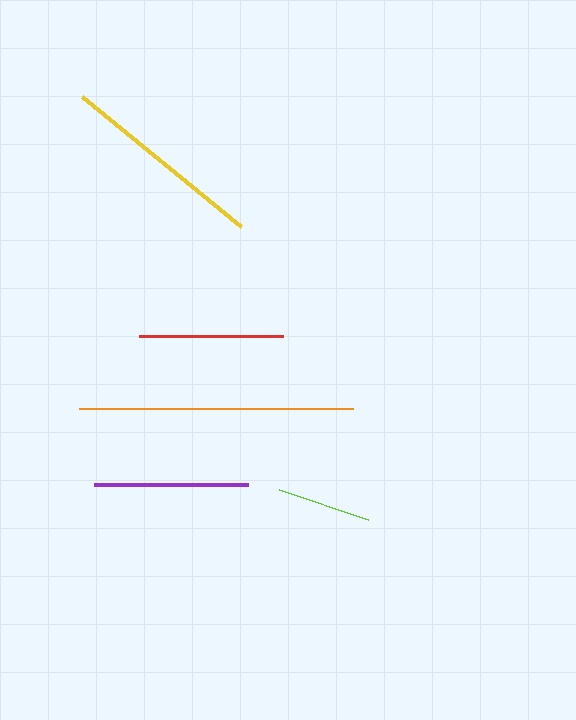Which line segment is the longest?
The orange line is the longest at approximately 275 pixels.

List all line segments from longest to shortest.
From longest to shortest: orange, yellow, purple, red, lime.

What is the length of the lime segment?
The lime segment is approximately 94 pixels long.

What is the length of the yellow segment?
The yellow segment is approximately 206 pixels long.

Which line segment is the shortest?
The lime line is the shortest at approximately 94 pixels.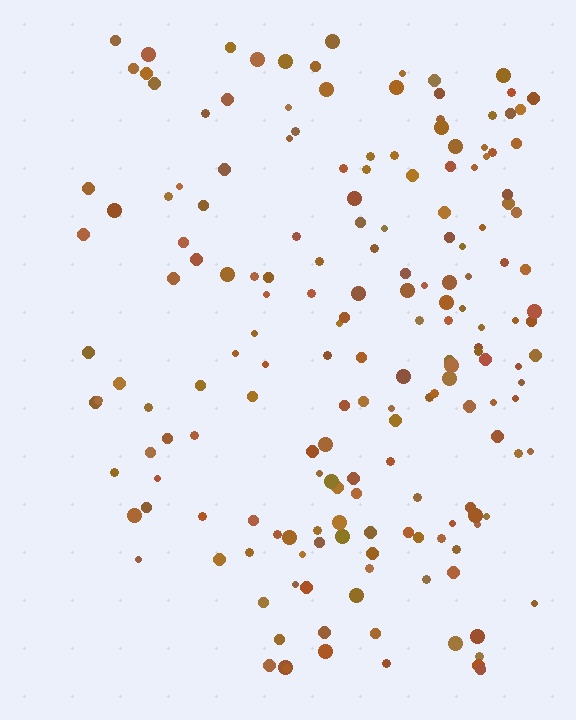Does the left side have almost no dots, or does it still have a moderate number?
Still a moderate number, just noticeably fewer than the right.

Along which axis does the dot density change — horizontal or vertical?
Horizontal.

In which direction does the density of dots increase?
From left to right, with the right side densest.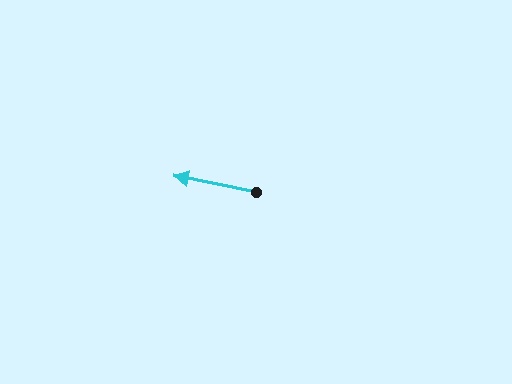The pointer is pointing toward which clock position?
Roughly 9 o'clock.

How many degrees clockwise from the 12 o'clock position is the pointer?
Approximately 281 degrees.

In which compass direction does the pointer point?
West.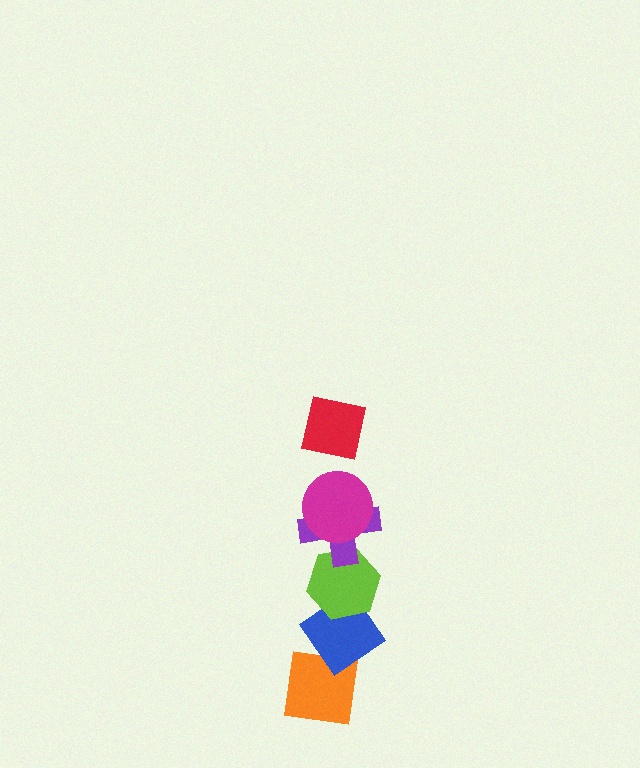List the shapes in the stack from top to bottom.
From top to bottom: the red square, the magenta circle, the purple cross, the lime hexagon, the blue diamond, the orange square.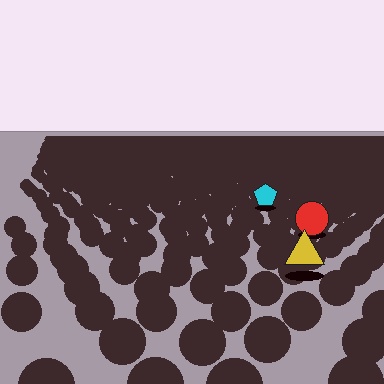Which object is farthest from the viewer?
The cyan pentagon is farthest from the viewer. It appears smaller and the ground texture around it is denser.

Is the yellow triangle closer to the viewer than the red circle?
Yes. The yellow triangle is closer — you can tell from the texture gradient: the ground texture is coarser near it.